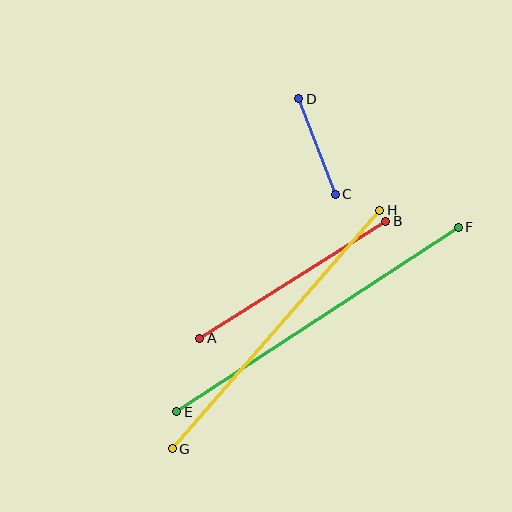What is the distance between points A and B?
The distance is approximately 220 pixels.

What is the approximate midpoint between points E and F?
The midpoint is at approximately (317, 320) pixels.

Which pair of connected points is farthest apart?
Points E and F are farthest apart.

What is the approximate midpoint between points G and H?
The midpoint is at approximately (276, 330) pixels.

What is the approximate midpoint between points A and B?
The midpoint is at approximately (293, 280) pixels.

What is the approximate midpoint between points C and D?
The midpoint is at approximately (317, 147) pixels.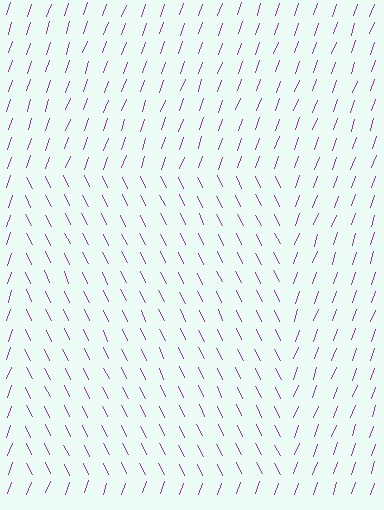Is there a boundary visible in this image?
Yes, there is a texture boundary formed by a change in line orientation.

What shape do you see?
I see a rectangle.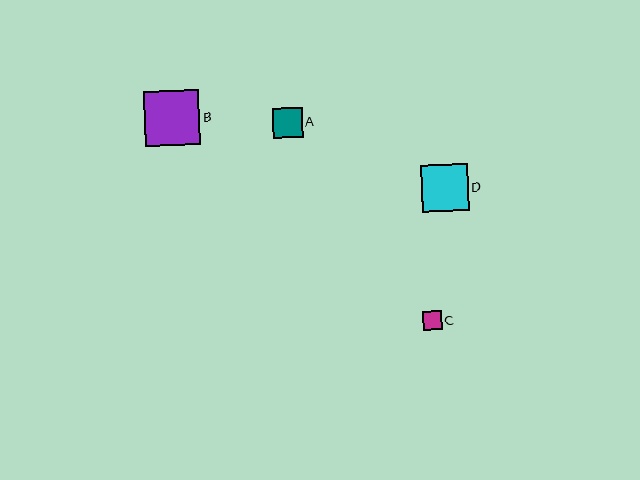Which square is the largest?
Square B is the largest with a size of approximately 55 pixels.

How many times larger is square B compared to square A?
Square B is approximately 1.9 times the size of square A.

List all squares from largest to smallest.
From largest to smallest: B, D, A, C.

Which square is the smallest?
Square C is the smallest with a size of approximately 19 pixels.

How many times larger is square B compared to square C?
Square B is approximately 3.0 times the size of square C.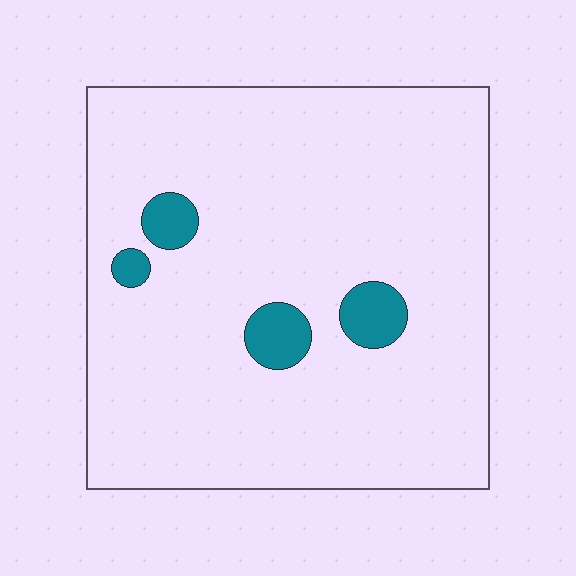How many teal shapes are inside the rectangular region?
4.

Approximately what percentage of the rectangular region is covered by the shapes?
Approximately 5%.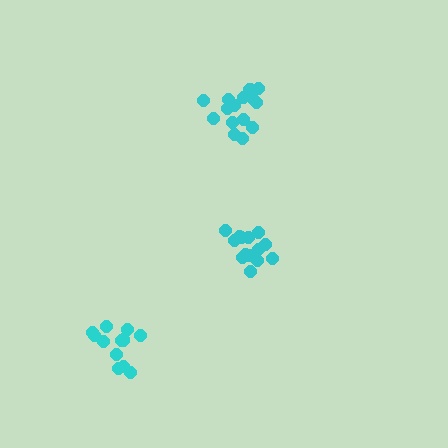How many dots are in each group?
Group 1: 12 dots, Group 2: 14 dots, Group 3: 16 dots (42 total).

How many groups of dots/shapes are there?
There are 3 groups.